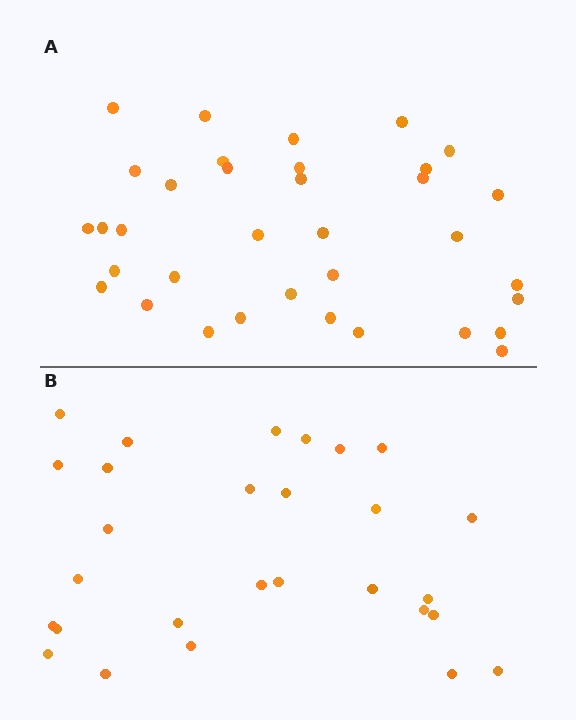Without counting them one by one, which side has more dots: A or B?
Region A (the top region) has more dots.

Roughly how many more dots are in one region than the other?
Region A has roughly 8 or so more dots than region B.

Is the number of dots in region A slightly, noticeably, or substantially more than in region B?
Region A has noticeably more, but not dramatically so. The ratio is roughly 1.2 to 1.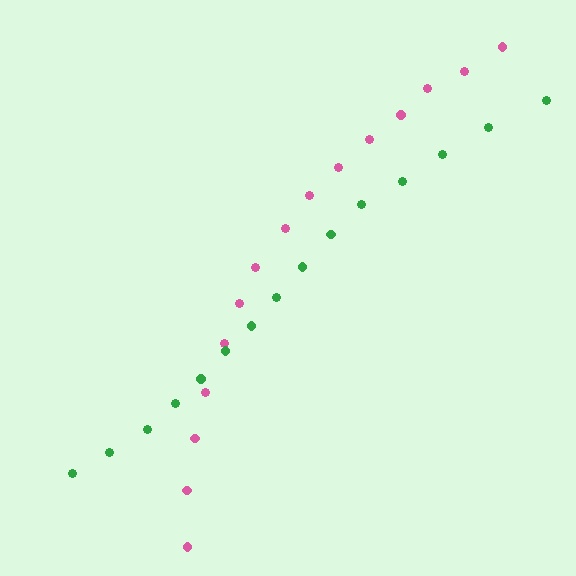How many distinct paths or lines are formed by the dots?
There are 2 distinct paths.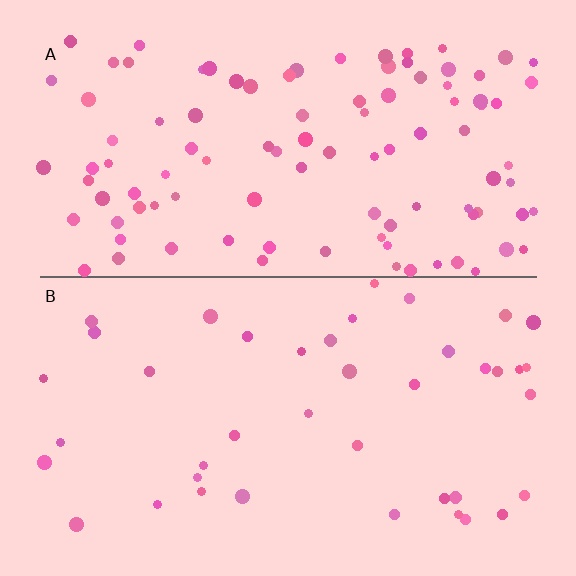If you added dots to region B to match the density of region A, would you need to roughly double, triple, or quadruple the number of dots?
Approximately double.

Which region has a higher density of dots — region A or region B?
A (the top).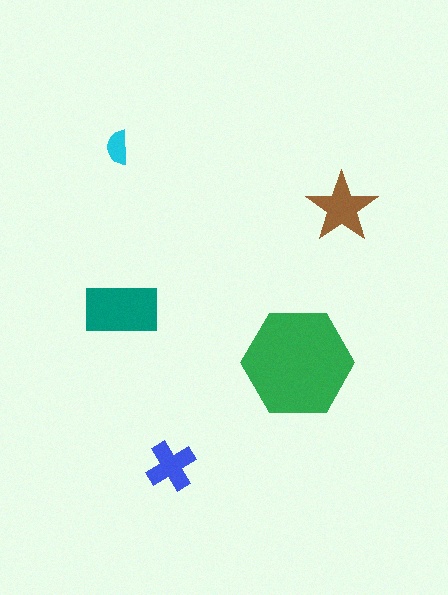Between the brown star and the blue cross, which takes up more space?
The brown star.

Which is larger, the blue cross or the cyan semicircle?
The blue cross.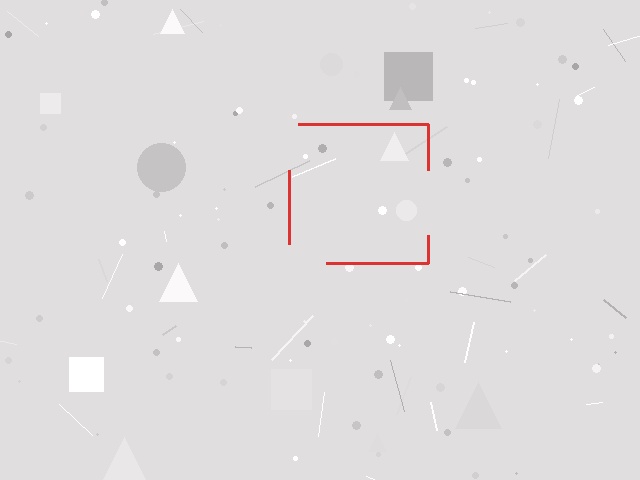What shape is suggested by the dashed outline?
The dashed outline suggests a square.